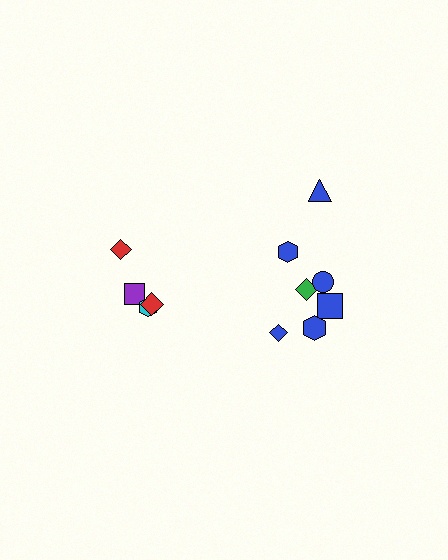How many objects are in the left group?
There are 4 objects.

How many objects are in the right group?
There are 7 objects.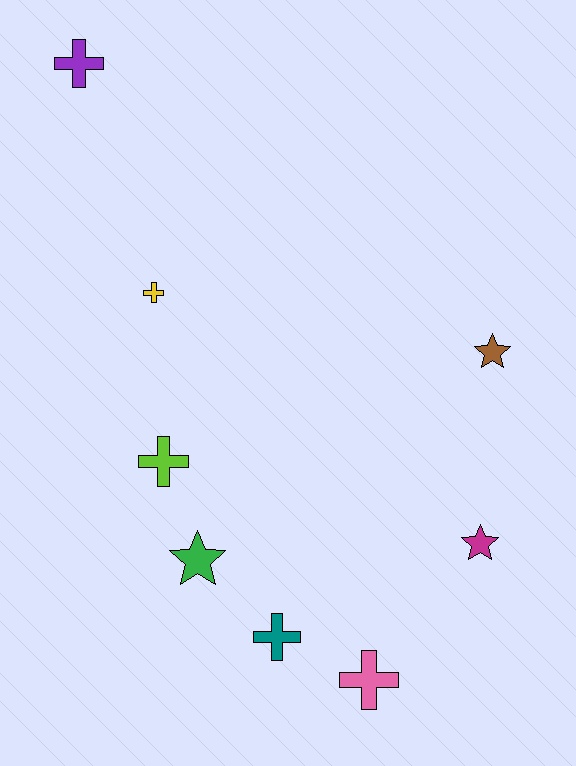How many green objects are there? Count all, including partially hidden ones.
There is 1 green object.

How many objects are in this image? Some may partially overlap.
There are 8 objects.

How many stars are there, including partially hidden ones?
There are 3 stars.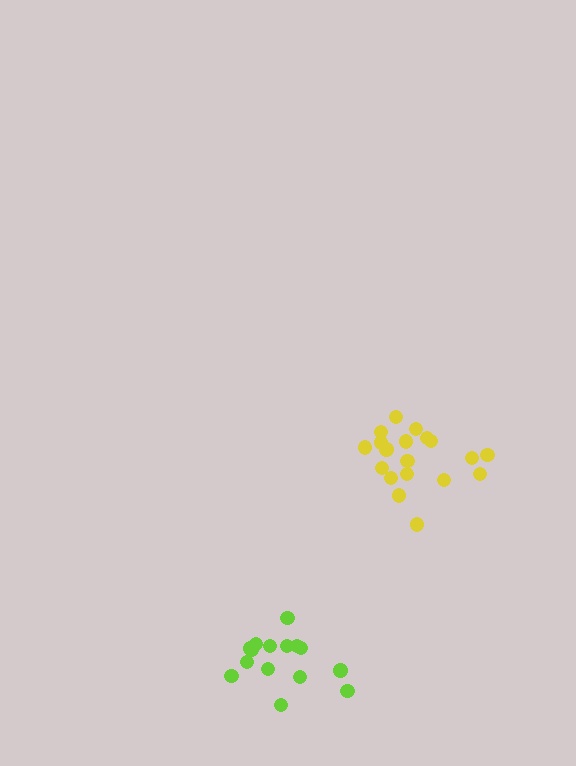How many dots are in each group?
Group 1: 19 dots, Group 2: 15 dots (34 total).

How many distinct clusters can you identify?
There are 2 distinct clusters.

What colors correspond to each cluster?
The clusters are colored: yellow, lime.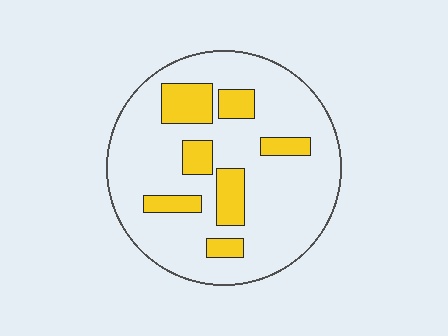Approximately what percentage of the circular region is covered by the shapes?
Approximately 20%.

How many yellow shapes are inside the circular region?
7.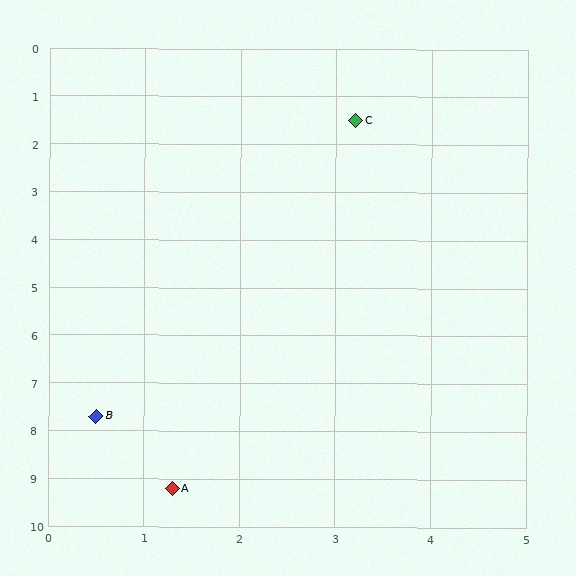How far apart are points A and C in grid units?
Points A and C are about 7.9 grid units apart.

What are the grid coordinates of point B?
Point B is at approximately (0.5, 7.7).